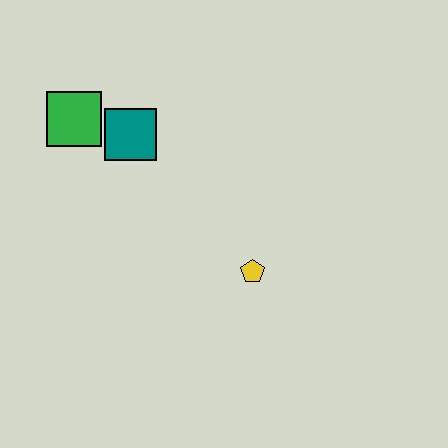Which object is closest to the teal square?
The green square is closest to the teal square.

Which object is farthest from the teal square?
The yellow pentagon is farthest from the teal square.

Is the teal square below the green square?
Yes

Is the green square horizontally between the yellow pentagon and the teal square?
No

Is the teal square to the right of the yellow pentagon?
No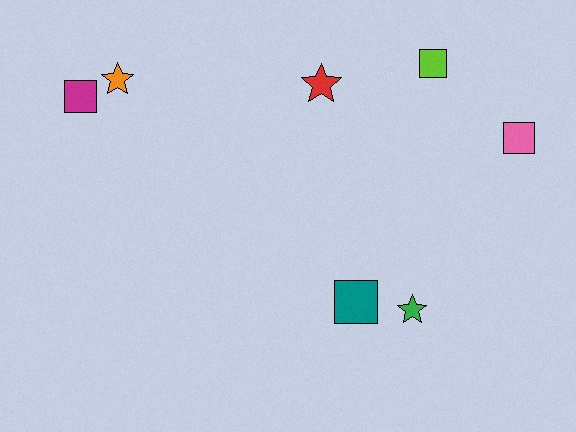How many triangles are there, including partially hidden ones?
There are no triangles.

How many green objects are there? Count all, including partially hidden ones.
There is 1 green object.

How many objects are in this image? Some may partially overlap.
There are 7 objects.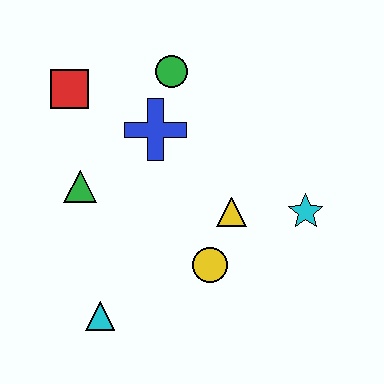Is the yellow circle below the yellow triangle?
Yes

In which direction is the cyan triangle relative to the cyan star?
The cyan triangle is to the left of the cyan star.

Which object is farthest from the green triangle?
The cyan star is farthest from the green triangle.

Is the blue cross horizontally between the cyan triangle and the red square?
No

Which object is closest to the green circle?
The blue cross is closest to the green circle.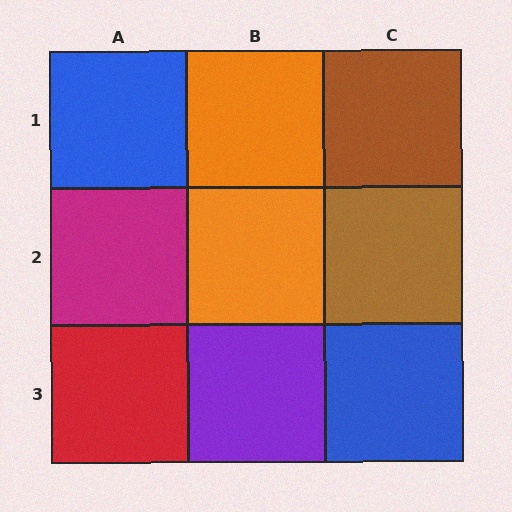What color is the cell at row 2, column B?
Orange.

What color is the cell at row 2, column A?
Magenta.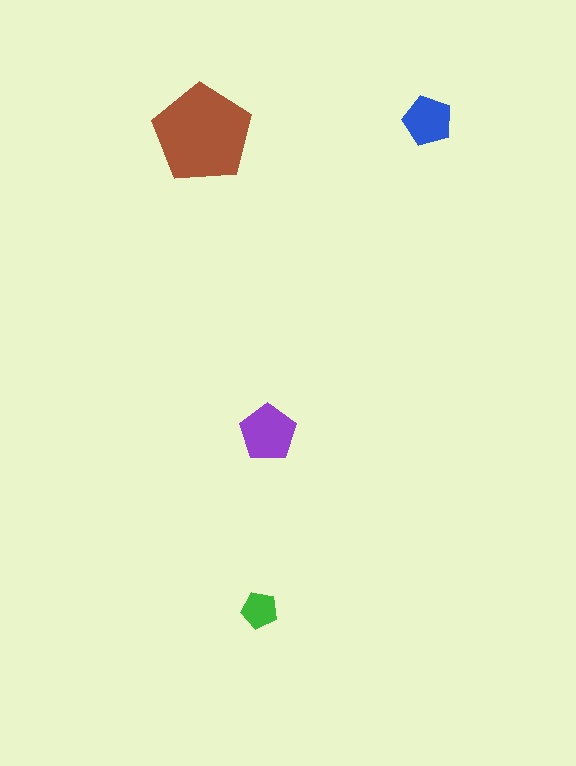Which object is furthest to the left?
The brown pentagon is leftmost.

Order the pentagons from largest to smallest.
the brown one, the purple one, the blue one, the green one.